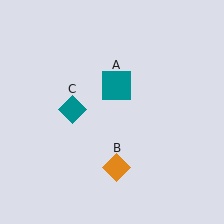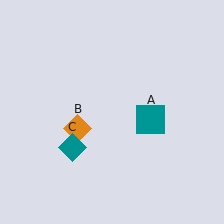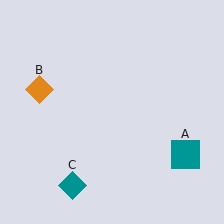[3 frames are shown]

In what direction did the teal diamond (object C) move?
The teal diamond (object C) moved down.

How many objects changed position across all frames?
3 objects changed position: teal square (object A), orange diamond (object B), teal diamond (object C).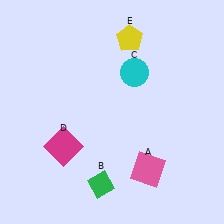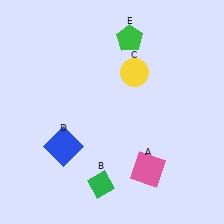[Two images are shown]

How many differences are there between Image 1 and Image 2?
There are 3 differences between the two images.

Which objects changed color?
C changed from cyan to yellow. D changed from magenta to blue. E changed from yellow to green.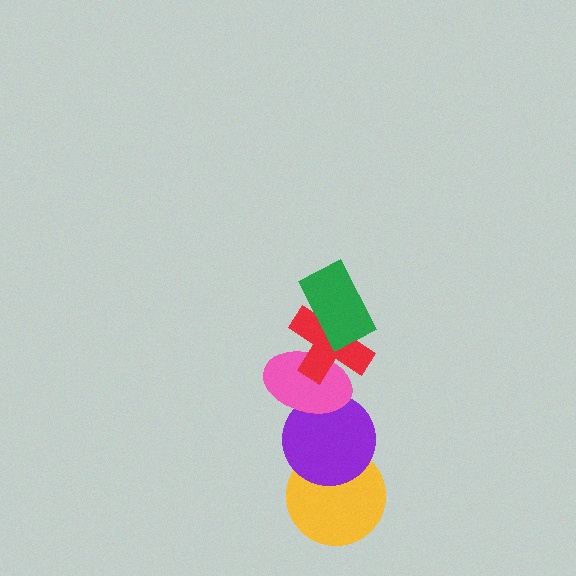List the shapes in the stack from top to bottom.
From top to bottom: the green rectangle, the red cross, the pink ellipse, the purple circle, the yellow circle.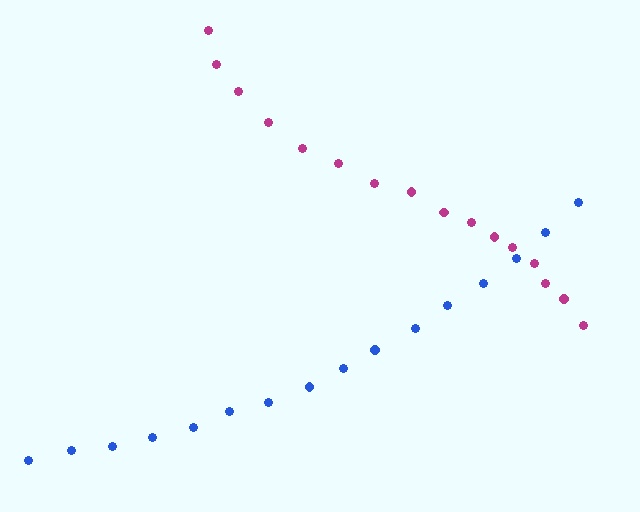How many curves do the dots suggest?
There are 2 distinct paths.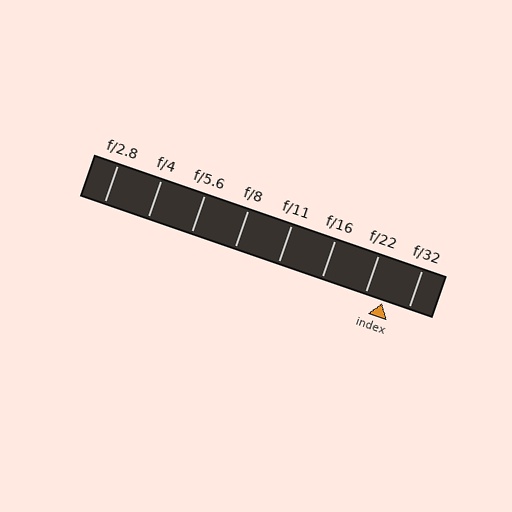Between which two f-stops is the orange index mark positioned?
The index mark is between f/22 and f/32.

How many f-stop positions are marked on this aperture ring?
There are 8 f-stop positions marked.